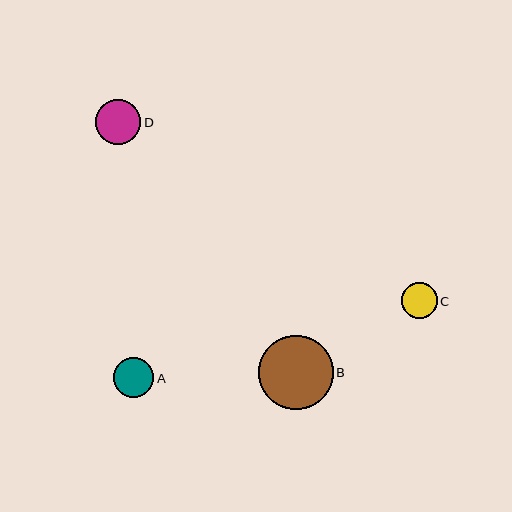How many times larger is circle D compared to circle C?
Circle D is approximately 1.3 times the size of circle C.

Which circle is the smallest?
Circle C is the smallest with a size of approximately 36 pixels.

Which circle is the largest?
Circle B is the largest with a size of approximately 75 pixels.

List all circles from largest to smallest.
From largest to smallest: B, D, A, C.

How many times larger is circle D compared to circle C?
Circle D is approximately 1.3 times the size of circle C.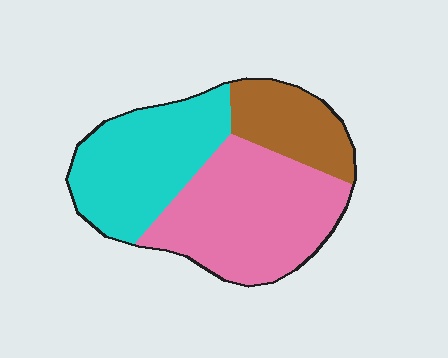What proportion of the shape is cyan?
Cyan takes up about three eighths (3/8) of the shape.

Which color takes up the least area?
Brown, at roughly 20%.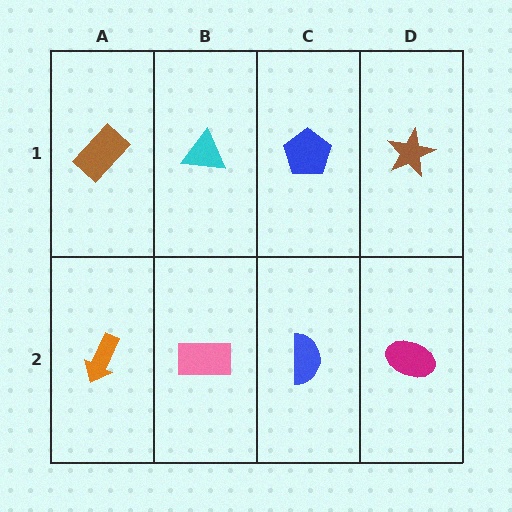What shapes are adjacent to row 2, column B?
A cyan triangle (row 1, column B), an orange arrow (row 2, column A), a blue semicircle (row 2, column C).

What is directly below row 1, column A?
An orange arrow.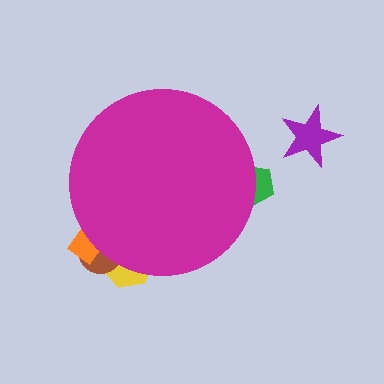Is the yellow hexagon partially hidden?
Yes, the yellow hexagon is partially hidden behind the magenta circle.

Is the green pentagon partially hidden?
Yes, the green pentagon is partially hidden behind the magenta circle.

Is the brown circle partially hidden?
Yes, the brown circle is partially hidden behind the magenta circle.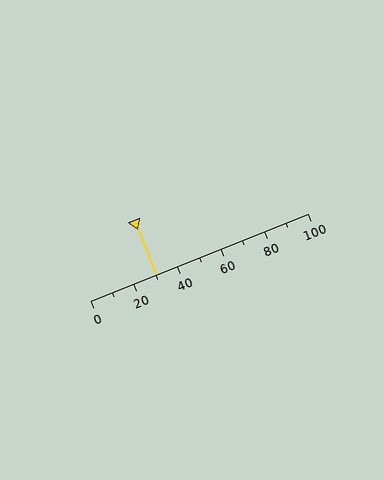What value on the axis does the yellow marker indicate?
The marker indicates approximately 30.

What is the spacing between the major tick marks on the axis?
The major ticks are spaced 20 apart.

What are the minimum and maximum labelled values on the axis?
The axis runs from 0 to 100.